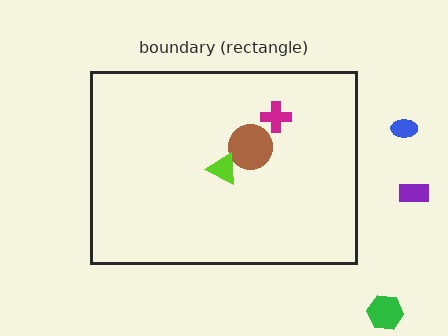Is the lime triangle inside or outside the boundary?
Inside.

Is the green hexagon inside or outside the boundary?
Outside.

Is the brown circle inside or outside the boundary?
Inside.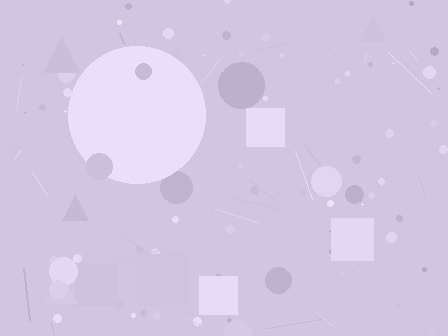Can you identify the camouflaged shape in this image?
The camouflaged shape is a circle.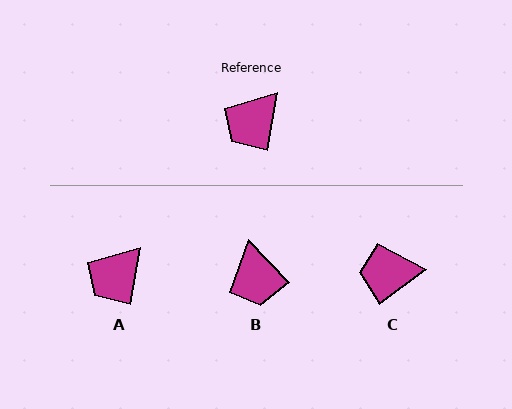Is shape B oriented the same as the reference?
No, it is off by about 54 degrees.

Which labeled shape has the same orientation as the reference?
A.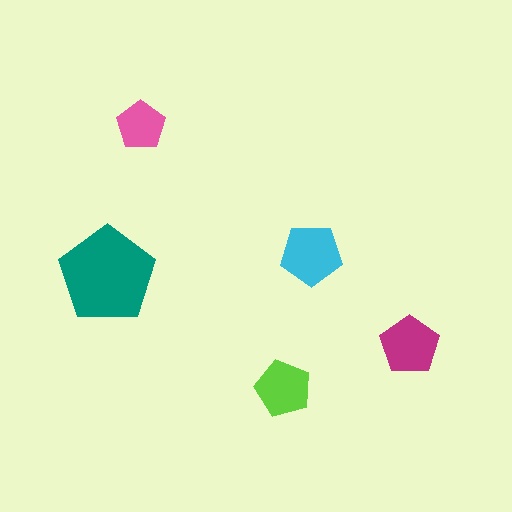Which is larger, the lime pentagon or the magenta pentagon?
The magenta one.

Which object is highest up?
The pink pentagon is topmost.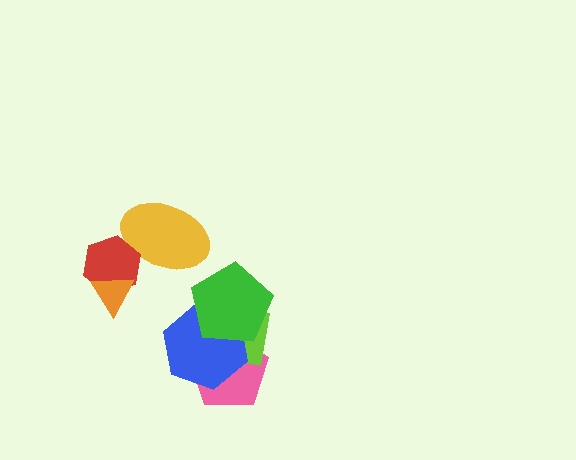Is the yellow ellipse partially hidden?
Yes, it is partially covered by another shape.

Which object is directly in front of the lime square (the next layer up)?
The blue hexagon is directly in front of the lime square.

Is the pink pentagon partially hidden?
Yes, it is partially covered by another shape.